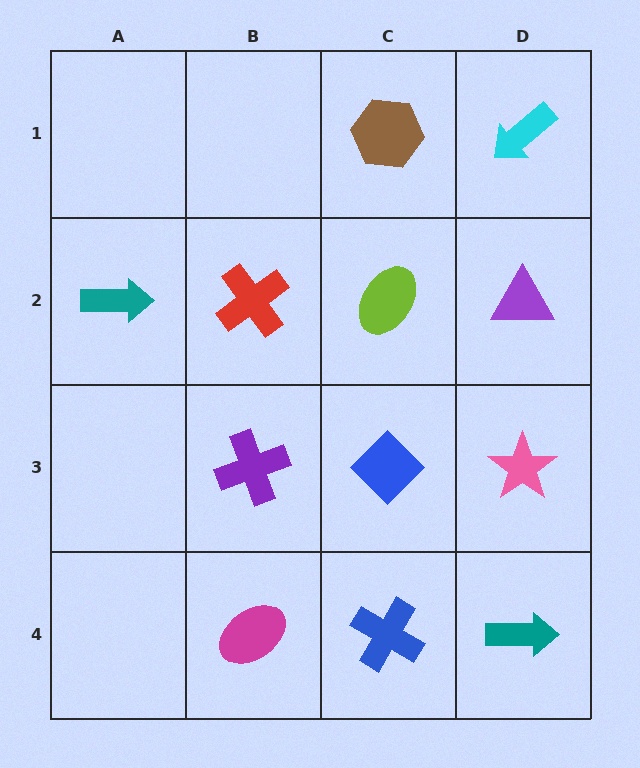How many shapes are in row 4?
3 shapes.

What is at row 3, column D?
A pink star.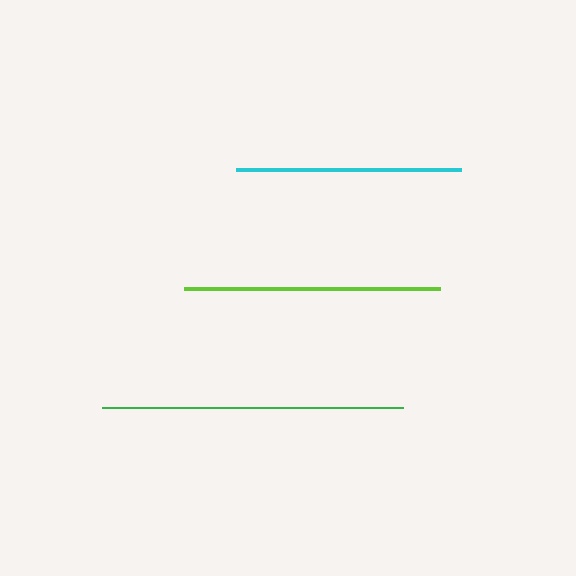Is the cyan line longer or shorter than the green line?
The green line is longer than the cyan line.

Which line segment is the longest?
The green line is the longest at approximately 300 pixels.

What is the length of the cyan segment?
The cyan segment is approximately 225 pixels long.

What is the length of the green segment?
The green segment is approximately 300 pixels long.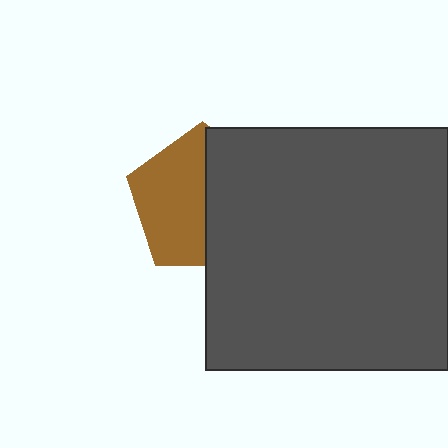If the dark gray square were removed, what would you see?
You would see the complete brown pentagon.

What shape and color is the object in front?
The object in front is a dark gray square.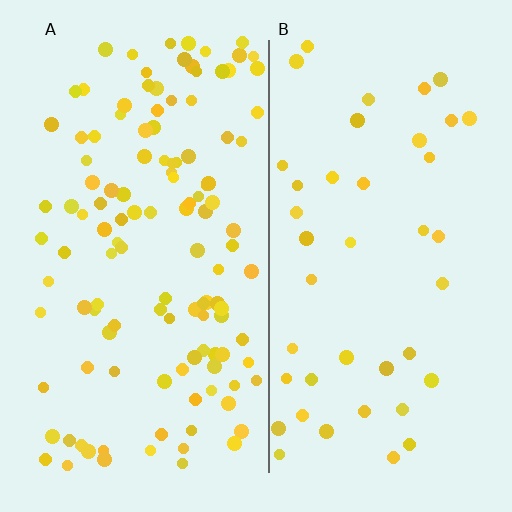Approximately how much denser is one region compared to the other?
Approximately 2.9× — region A over region B.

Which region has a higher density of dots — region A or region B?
A (the left).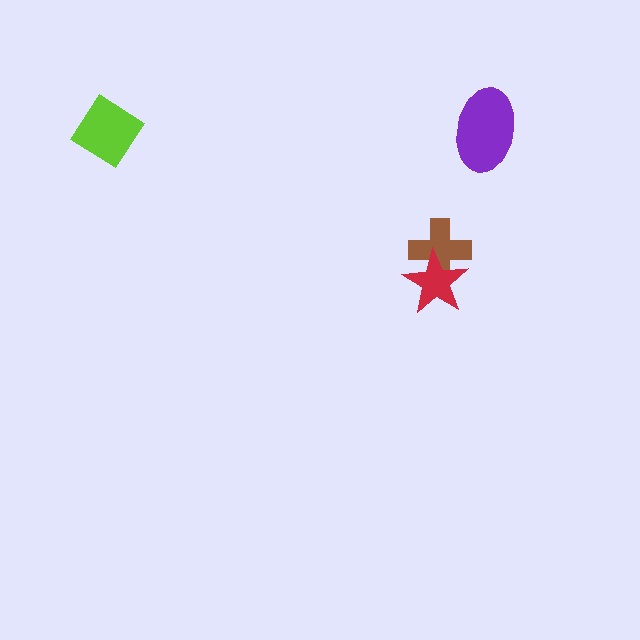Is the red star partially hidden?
No, no other shape covers it.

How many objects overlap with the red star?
1 object overlaps with the red star.